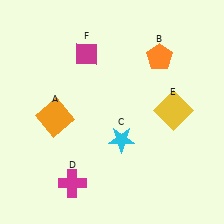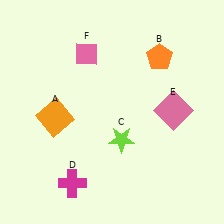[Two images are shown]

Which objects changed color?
C changed from cyan to lime. E changed from yellow to pink. F changed from magenta to pink.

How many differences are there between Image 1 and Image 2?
There are 3 differences between the two images.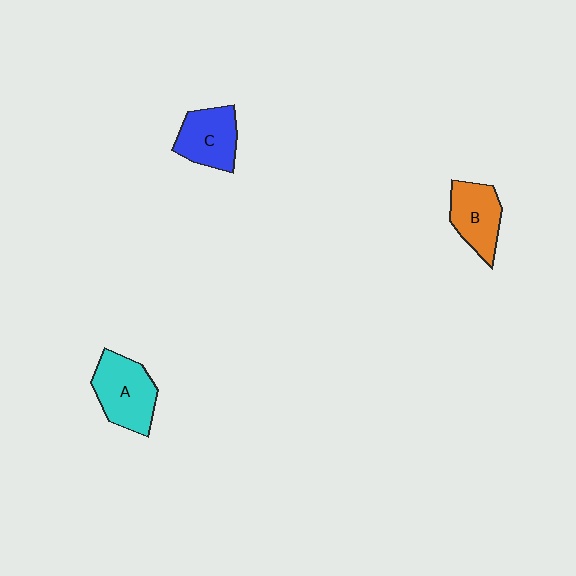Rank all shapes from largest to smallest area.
From largest to smallest: A (cyan), C (blue), B (orange).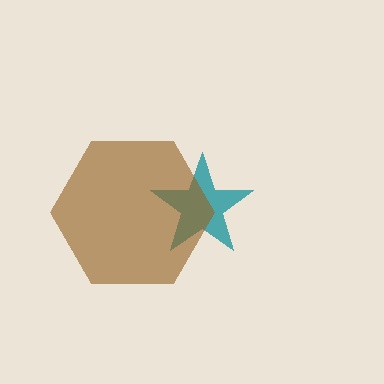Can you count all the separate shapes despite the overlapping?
Yes, there are 2 separate shapes.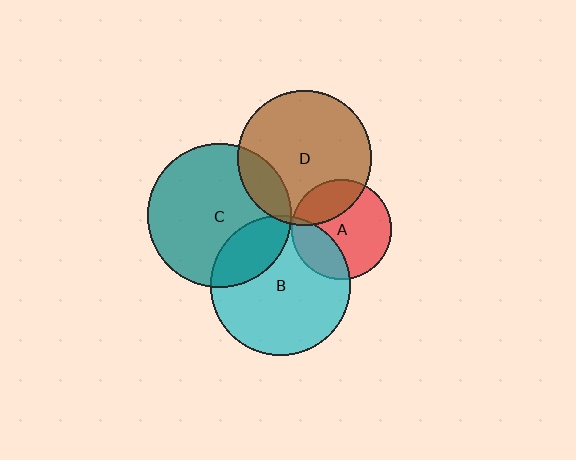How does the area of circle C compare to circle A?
Approximately 2.1 times.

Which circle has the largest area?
Circle C (teal).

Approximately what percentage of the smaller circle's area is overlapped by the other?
Approximately 15%.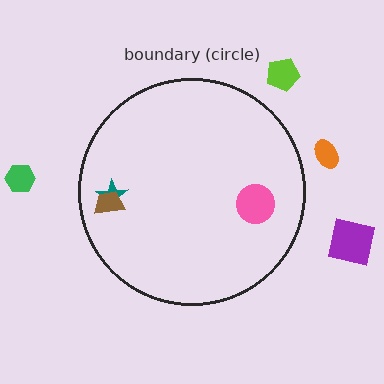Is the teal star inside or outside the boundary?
Inside.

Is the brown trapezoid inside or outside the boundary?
Inside.